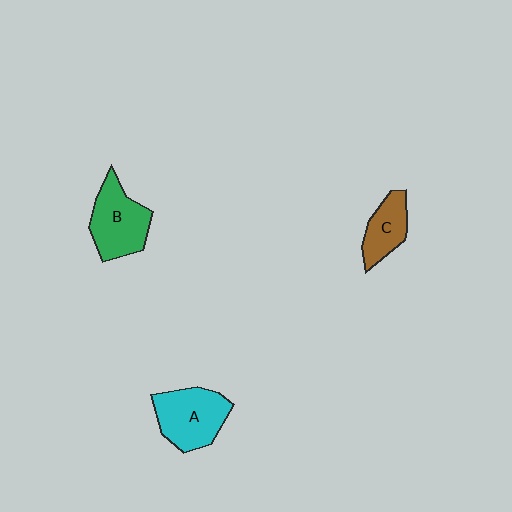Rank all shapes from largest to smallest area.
From largest to smallest: A (cyan), B (green), C (brown).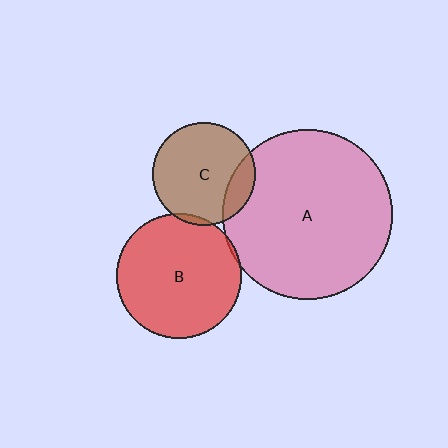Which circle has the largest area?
Circle A (pink).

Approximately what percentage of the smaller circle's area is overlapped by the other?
Approximately 5%.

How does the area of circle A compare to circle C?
Approximately 2.7 times.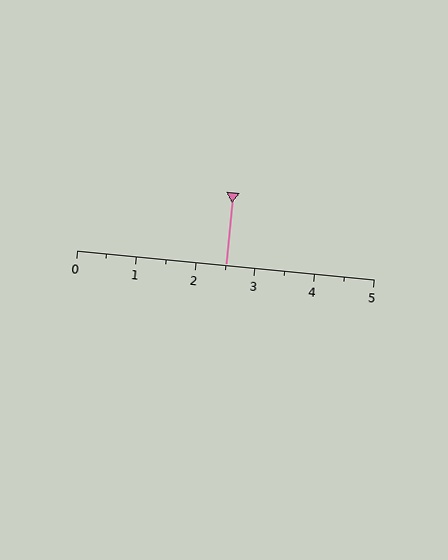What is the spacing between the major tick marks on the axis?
The major ticks are spaced 1 apart.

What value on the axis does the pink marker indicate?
The marker indicates approximately 2.5.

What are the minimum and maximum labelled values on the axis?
The axis runs from 0 to 5.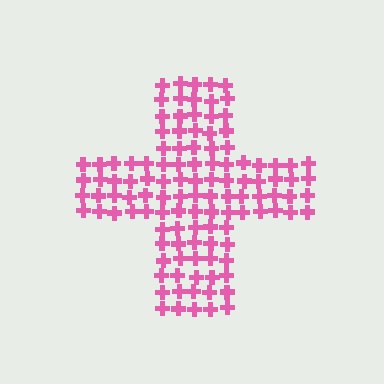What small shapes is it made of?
It is made of small crosses.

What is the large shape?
The large shape is a cross.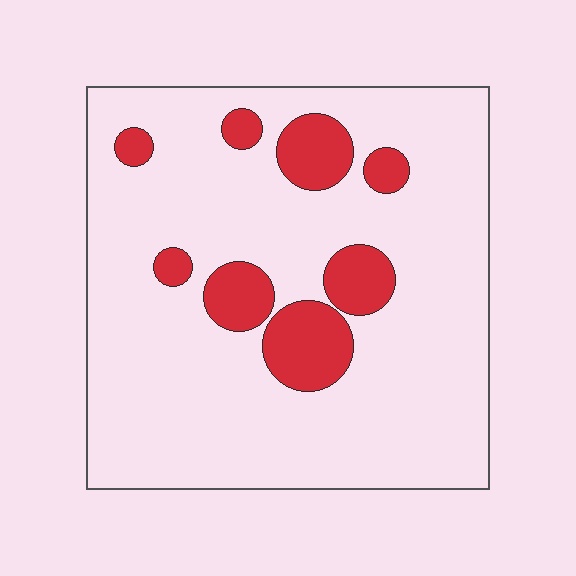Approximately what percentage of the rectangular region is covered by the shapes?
Approximately 15%.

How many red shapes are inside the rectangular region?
8.